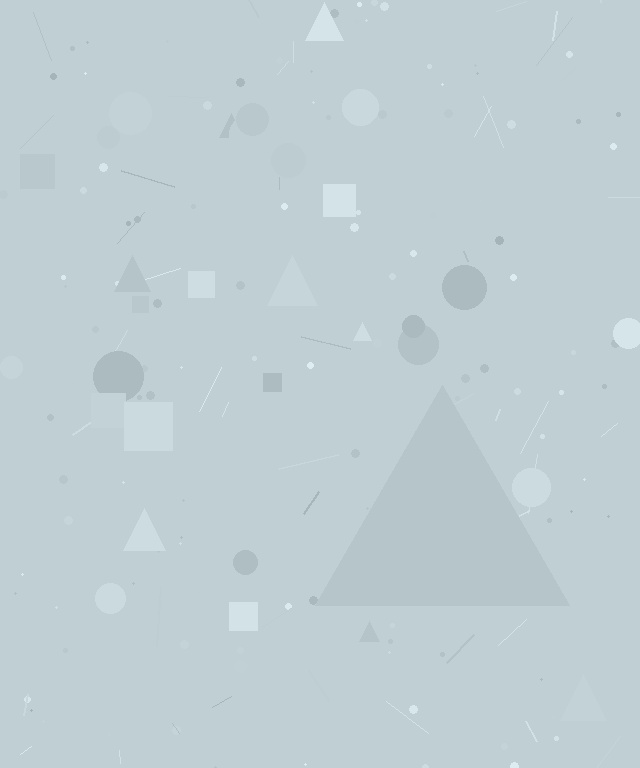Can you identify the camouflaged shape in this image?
The camouflaged shape is a triangle.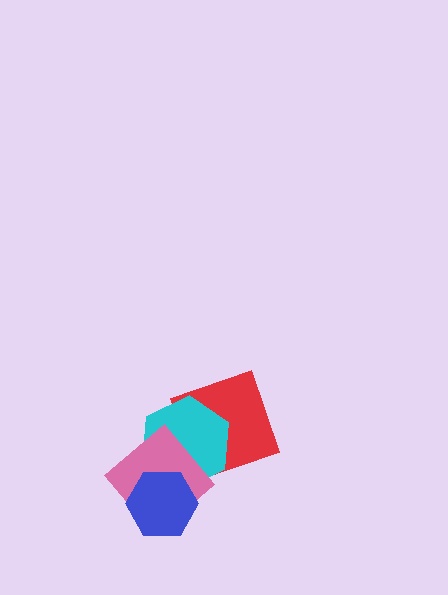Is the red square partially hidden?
Yes, it is partially covered by another shape.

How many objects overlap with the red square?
1 object overlaps with the red square.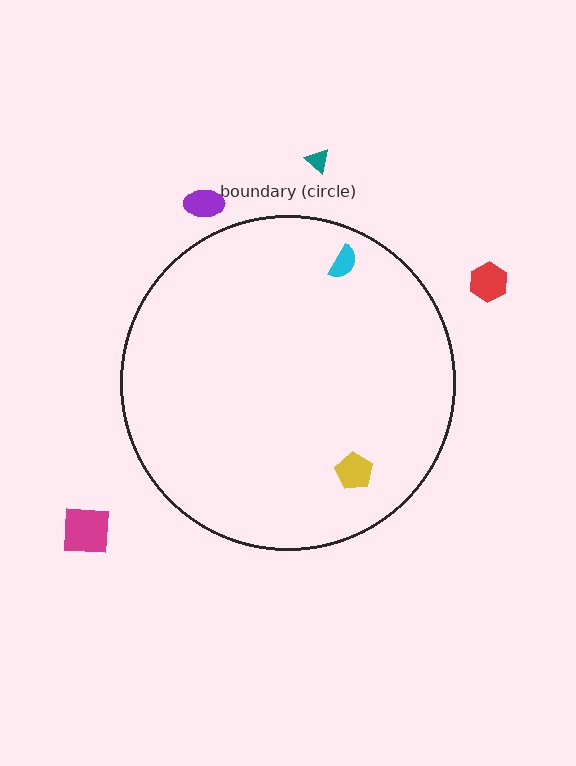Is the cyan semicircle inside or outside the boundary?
Inside.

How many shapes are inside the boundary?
2 inside, 4 outside.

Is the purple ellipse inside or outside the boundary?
Outside.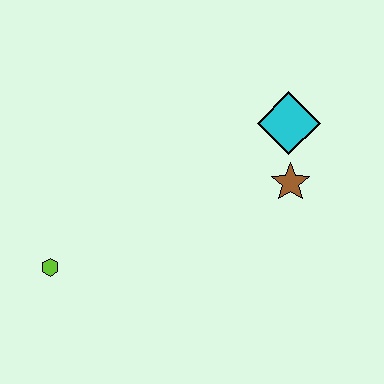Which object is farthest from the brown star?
The lime hexagon is farthest from the brown star.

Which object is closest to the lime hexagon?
The brown star is closest to the lime hexagon.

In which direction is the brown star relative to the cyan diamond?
The brown star is below the cyan diamond.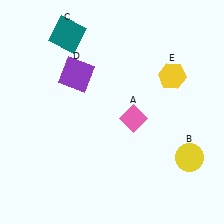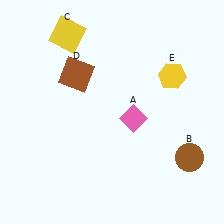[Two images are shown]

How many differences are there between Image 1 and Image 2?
There are 3 differences between the two images.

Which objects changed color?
B changed from yellow to brown. C changed from teal to yellow. D changed from purple to brown.